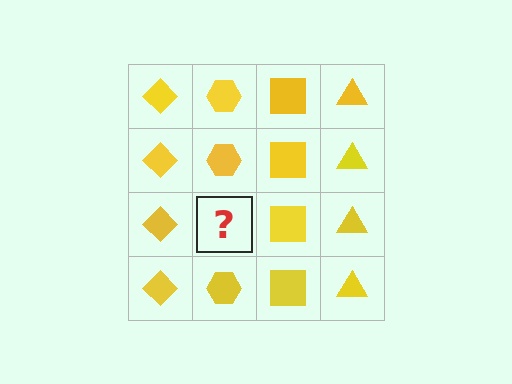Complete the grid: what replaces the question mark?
The question mark should be replaced with a yellow hexagon.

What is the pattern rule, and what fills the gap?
The rule is that each column has a consistent shape. The gap should be filled with a yellow hexagon.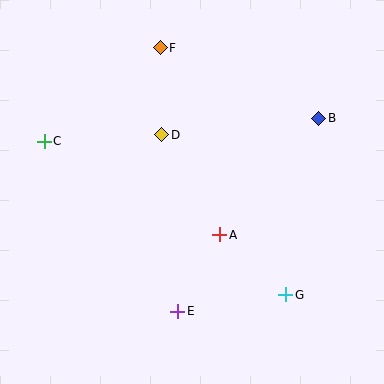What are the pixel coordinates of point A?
Point A is at (220, 235).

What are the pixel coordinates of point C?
Point C is at (44, 141).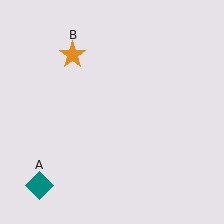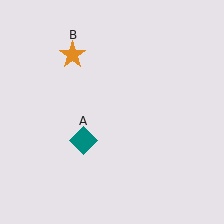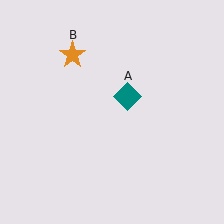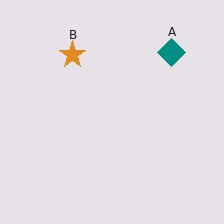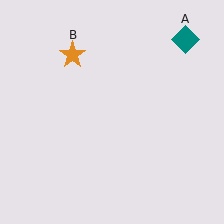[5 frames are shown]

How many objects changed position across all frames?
1 object changed position: teal diamond (object A).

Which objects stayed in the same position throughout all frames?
Orange star (object B) remained stationary.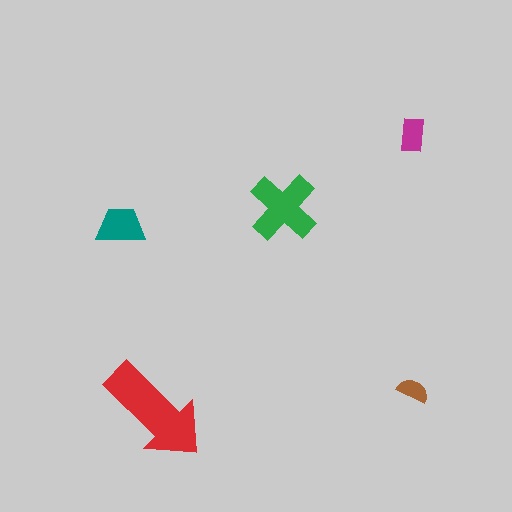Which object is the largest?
The red arrow.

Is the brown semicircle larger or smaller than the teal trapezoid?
Smaller.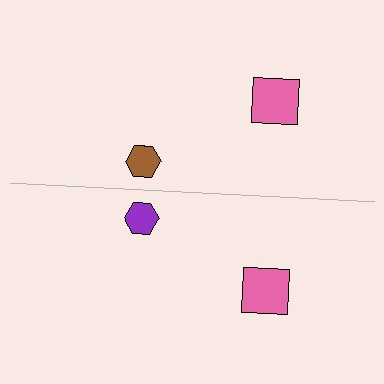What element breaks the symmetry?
The purple hexagon on the bottom side breaks the symmetry — its mirror counterpart is brown.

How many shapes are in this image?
There are 4 shapes in this image.